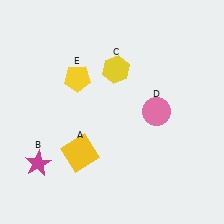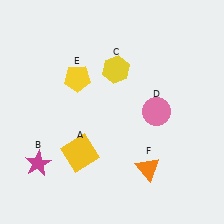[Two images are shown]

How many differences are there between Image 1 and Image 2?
There is 1 difference between the two images.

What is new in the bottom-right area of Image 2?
An orange triangle (F) was added in the bottom-right area of Image 2.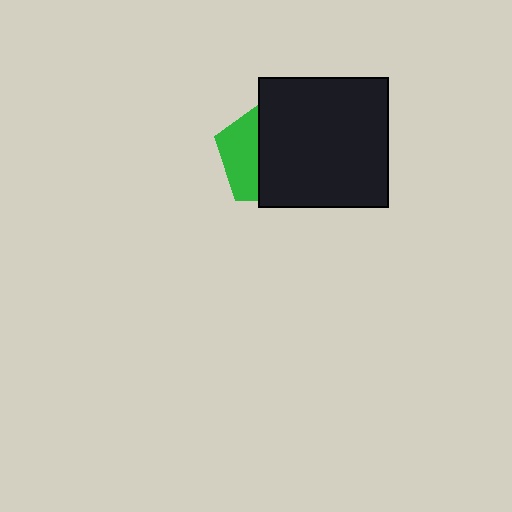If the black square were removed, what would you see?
You would see the complete green pentagon.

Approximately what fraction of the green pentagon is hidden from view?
Roughly 64% of the green pentagon is hidden behind the black square.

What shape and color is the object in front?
The object in front is a black square.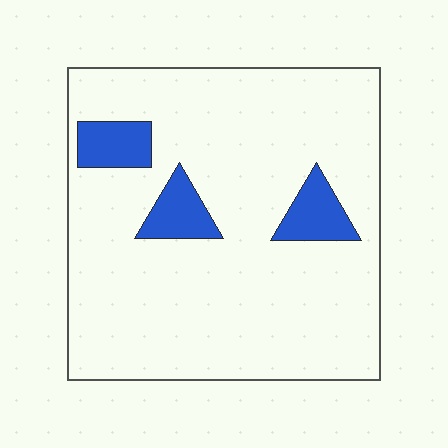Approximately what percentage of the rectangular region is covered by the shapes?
Approximately 10%.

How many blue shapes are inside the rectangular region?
3.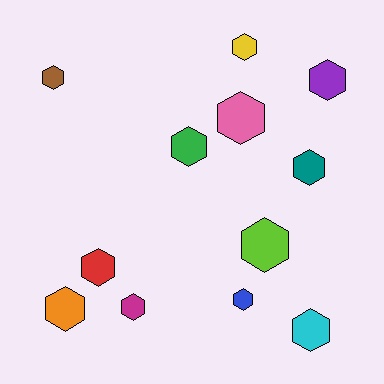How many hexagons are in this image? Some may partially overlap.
There are 12 hexagons.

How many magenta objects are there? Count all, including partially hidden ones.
There is 1 magenta object.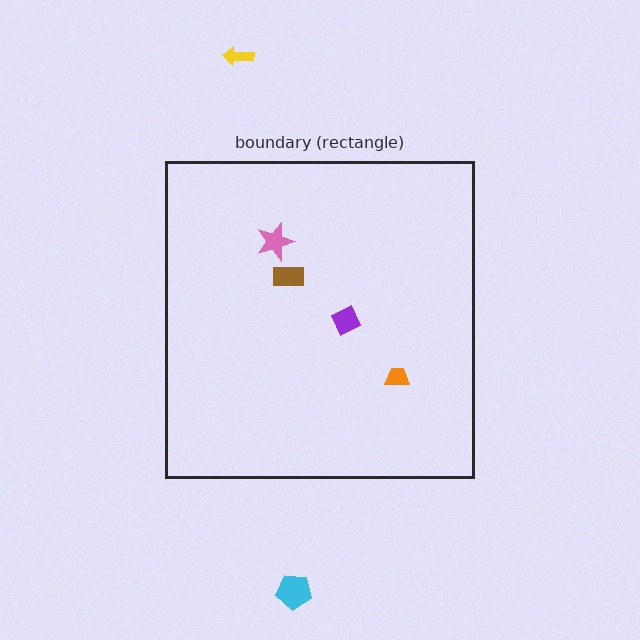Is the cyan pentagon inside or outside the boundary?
Outside.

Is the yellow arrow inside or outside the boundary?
Outside.